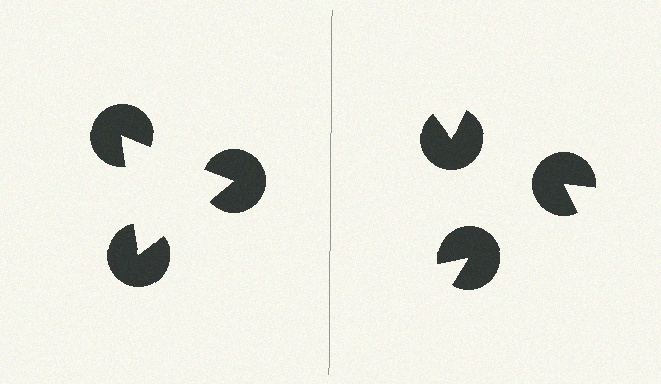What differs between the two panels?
The pac-man discs are positioned identically on both sides; only the wedge orientations differ. On the left they align to a triangle; on the right they are misaligned.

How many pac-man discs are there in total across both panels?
6 — 3 on each side.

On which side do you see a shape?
An illusory triangle appears on the left side. On the right side the wedge cuts are rotated, so no coherent shape forms.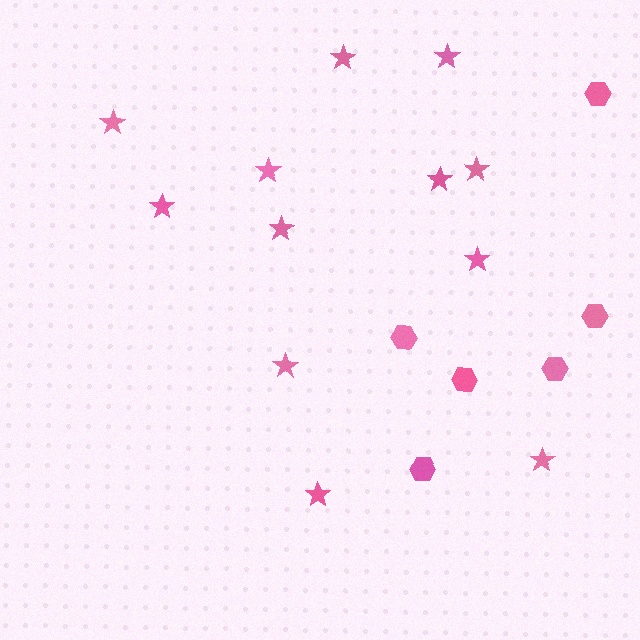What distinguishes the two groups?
There are 2 groups: one group of hexagons (6) and one group of stars (12).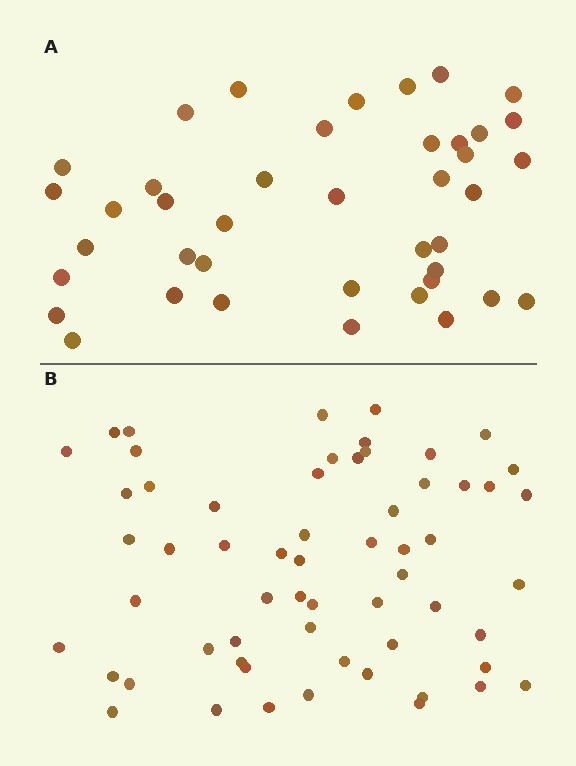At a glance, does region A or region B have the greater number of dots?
Region B (the bottom region) has more dots.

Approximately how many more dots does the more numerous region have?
Region B has approximately 20 more dots than region A.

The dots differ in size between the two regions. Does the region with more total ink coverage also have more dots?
No. Region A has more total ink coverage because its dots are larger, but region B actually contains more individual dots. Total area can be misleading — the number of items is what matters here.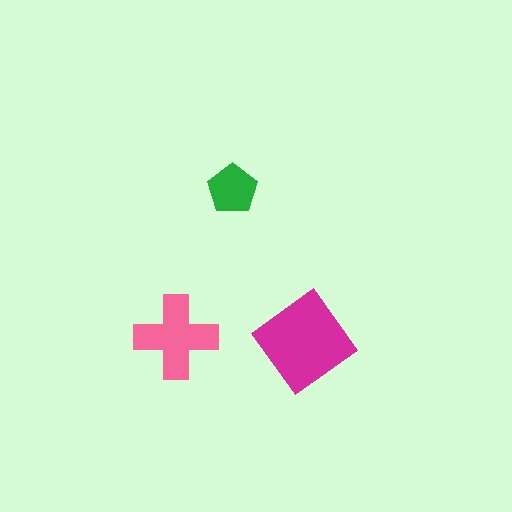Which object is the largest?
The magenta diamond.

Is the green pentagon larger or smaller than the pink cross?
Smaller.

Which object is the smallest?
The green pentagon.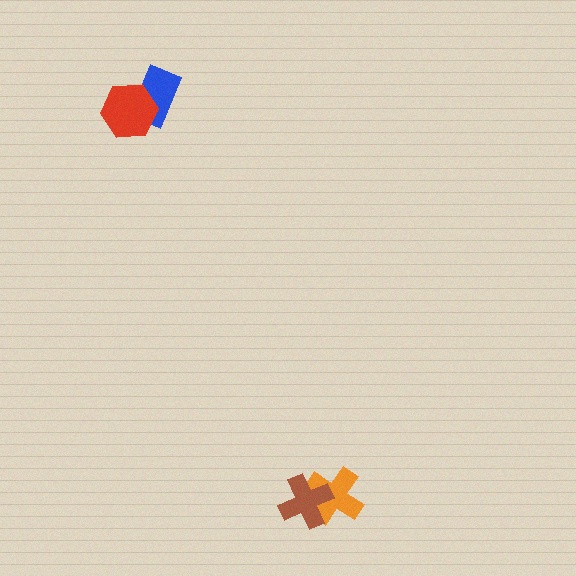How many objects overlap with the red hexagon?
1 object overlaps with the red hexagon.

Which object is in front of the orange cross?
The brown cross is in front of the orange cross.